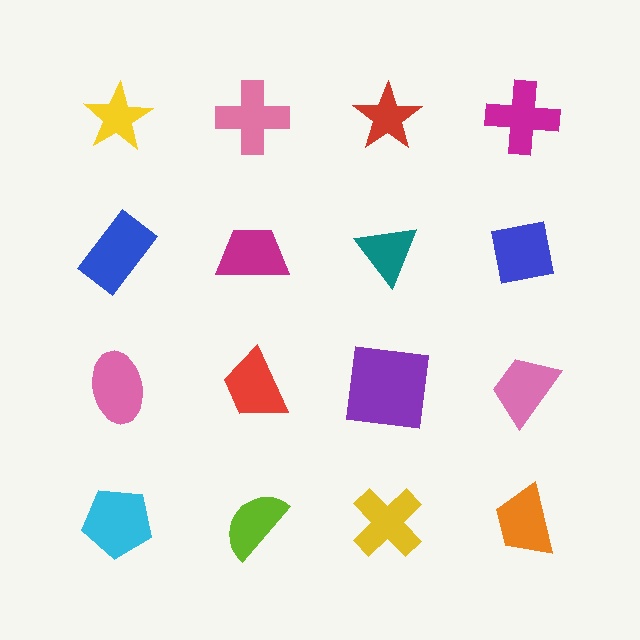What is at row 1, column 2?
A pink cross.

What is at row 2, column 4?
A blue square.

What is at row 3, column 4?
A pink trapezoid.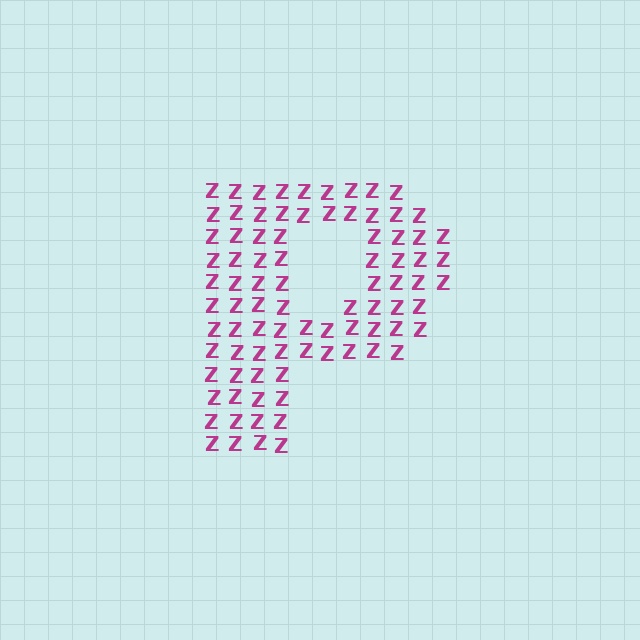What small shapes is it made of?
It is made of small letter Z's.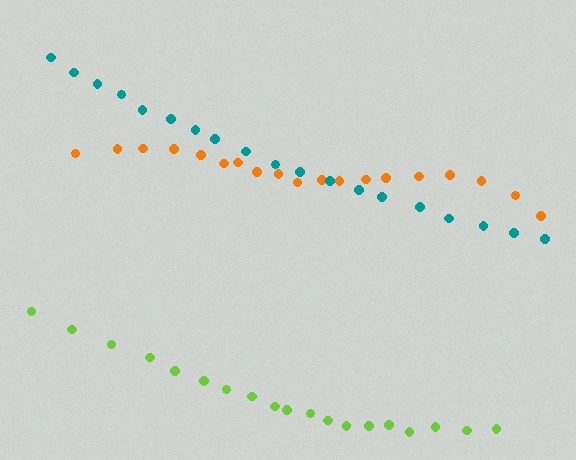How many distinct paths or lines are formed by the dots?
There are 3 distinct paths.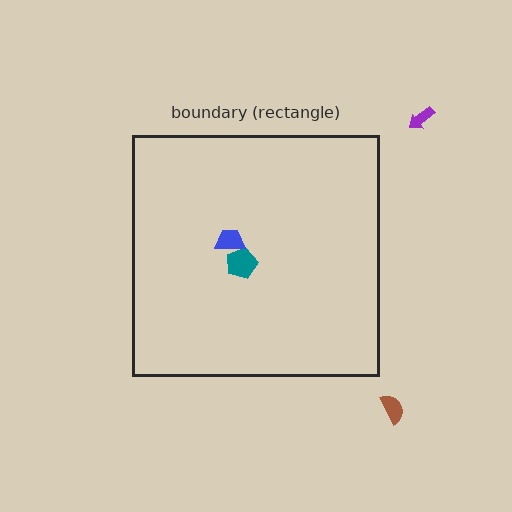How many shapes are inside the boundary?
2 inside, 2 outside.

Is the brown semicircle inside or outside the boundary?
Outside.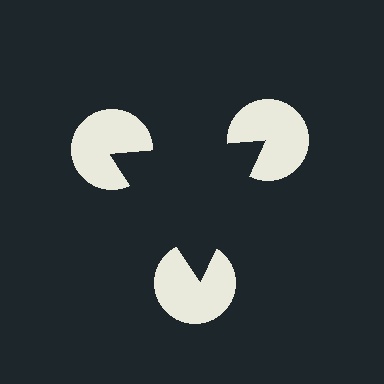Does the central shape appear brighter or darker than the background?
It typically appears slightly darker than the background, even though no actual brightness change is drawn.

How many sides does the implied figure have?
3 sides.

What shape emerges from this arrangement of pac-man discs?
An illusory triangle — its edges are inferred from the aligned wedge cuts in the pac-man discs, not physically drawn.